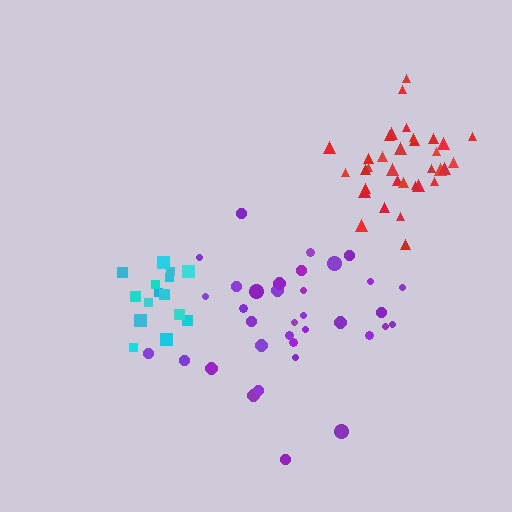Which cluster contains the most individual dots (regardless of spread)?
Purple (35).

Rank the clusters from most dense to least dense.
cyan, red, purple.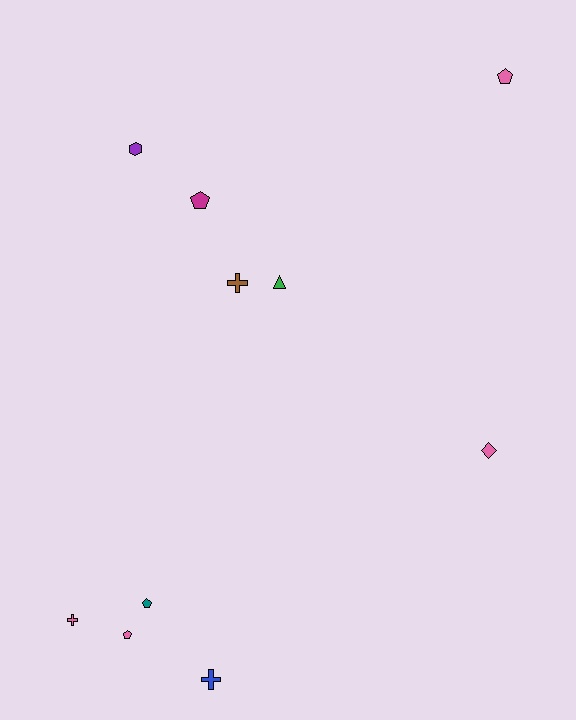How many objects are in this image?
There are 10 objects.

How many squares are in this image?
There are no squares.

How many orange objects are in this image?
There are no orange objects.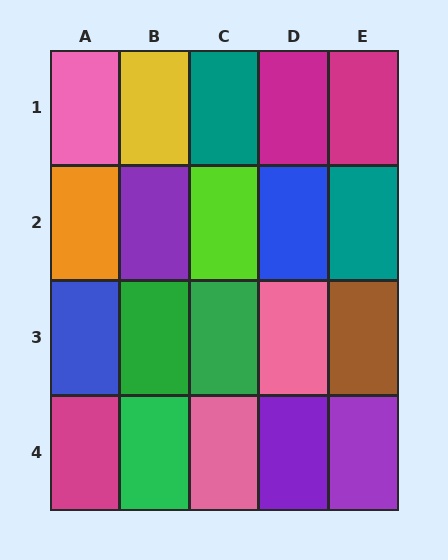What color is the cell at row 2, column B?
Purple.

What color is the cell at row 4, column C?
Pink.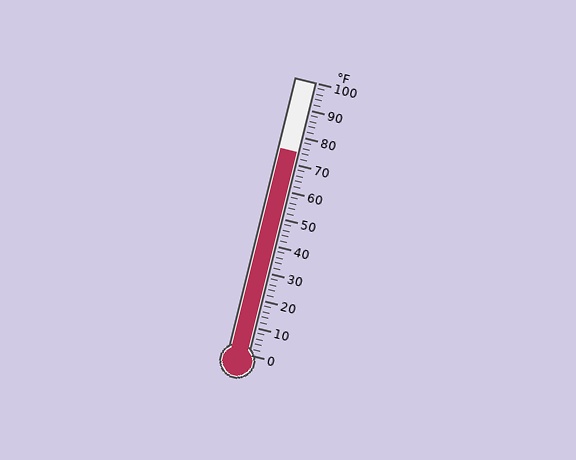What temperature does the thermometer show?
The thermometer shows approximately 74°F.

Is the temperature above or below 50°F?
The temperature is above 50°F.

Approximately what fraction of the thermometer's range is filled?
The thermometer is filled to approximately 75% of its range.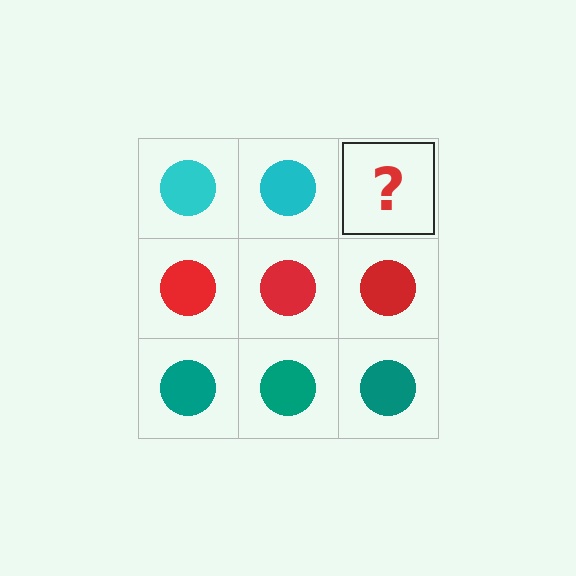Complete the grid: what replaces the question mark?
The question mark should be replaced with a cyan circle.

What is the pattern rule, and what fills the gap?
The rule is that each row has a consistent color. The gap should be filled with a cyan circle.